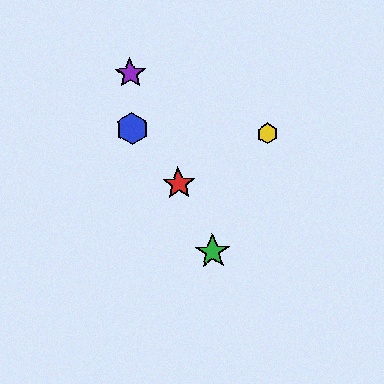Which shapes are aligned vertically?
The blue hexagon, the purple star are aligned vertically.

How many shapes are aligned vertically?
2 shapes (the blue hexagon, the purple star) are aligned vertically.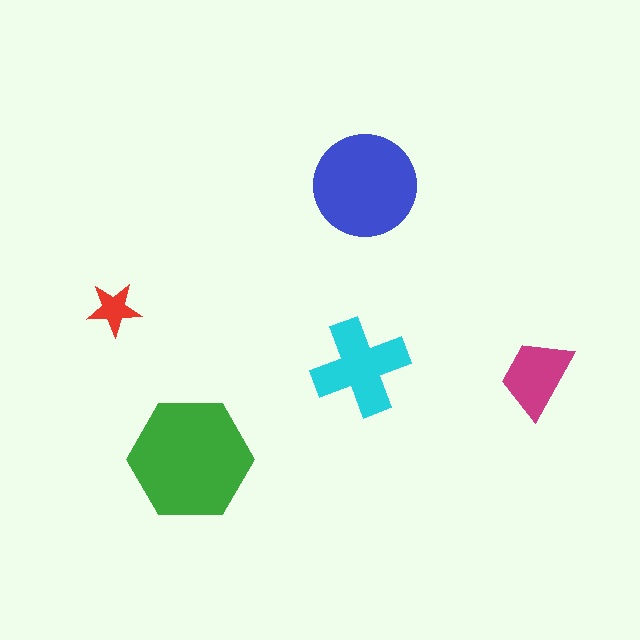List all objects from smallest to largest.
The red star, the magenta trapezoid, the cyan cross, the blue circle, the green hexagon.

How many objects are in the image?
There are 5 objects in the image.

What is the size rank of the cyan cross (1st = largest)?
3rd.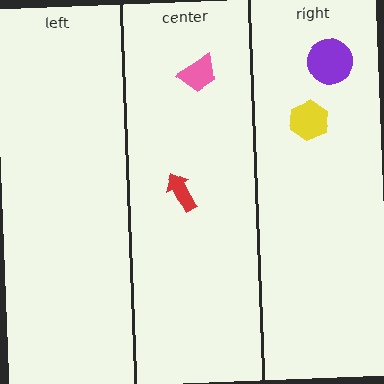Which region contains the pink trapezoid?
The center region.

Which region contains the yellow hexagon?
The right region.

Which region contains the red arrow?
The center region.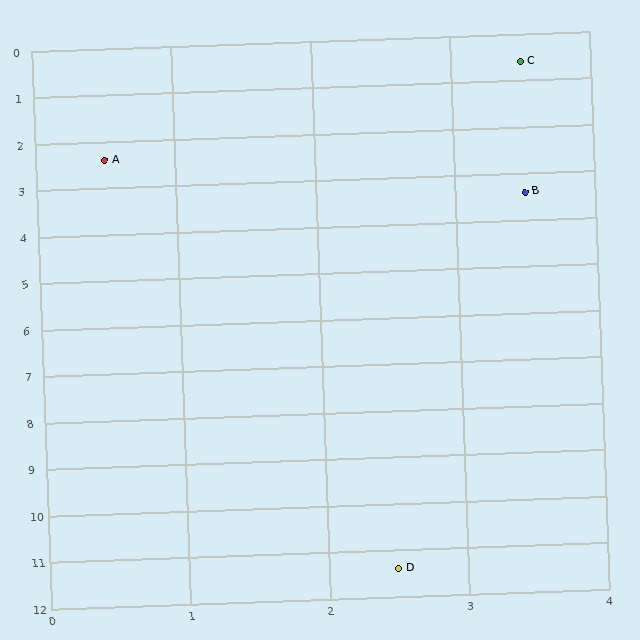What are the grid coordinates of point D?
Point D is at approximately (2.5, 11.4).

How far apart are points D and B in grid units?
Points D and B are about 8.1 grid units apart.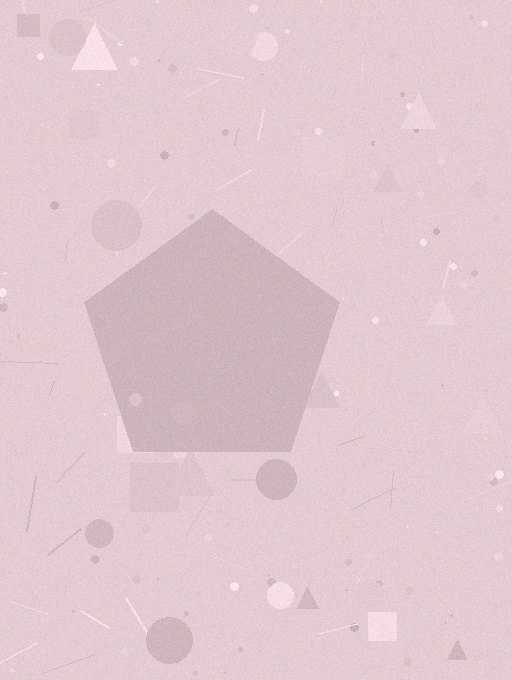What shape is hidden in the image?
A pentagon is hidden in the image.